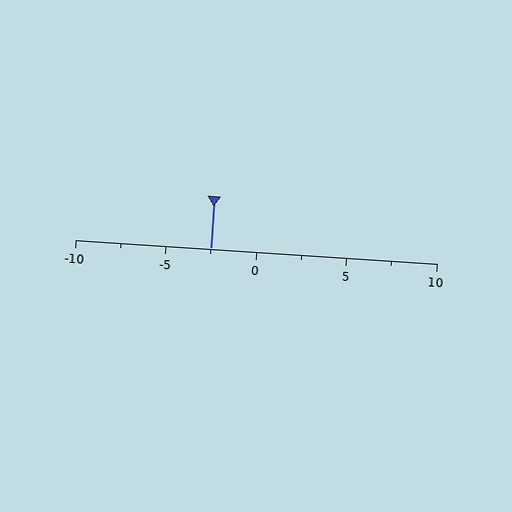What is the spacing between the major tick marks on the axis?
The major ticks are spaced 5 apart.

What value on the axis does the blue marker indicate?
The marker indicates approximately -2.5.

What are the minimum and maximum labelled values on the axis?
The axis runs from -10 to 10.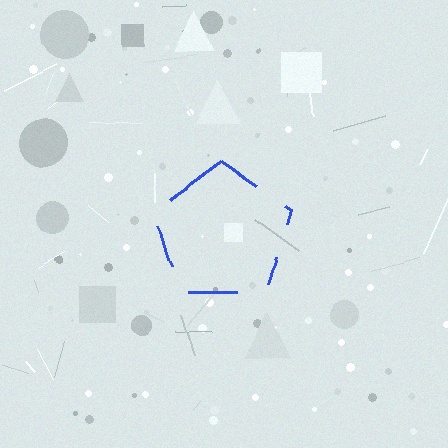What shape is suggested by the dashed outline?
The dashed outline suggests a pentagon.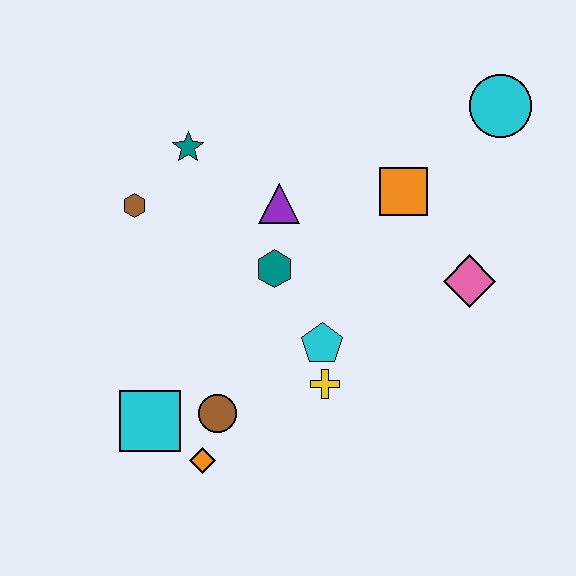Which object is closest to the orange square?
The pink diamond is closest to the orange square.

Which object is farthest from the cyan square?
The cyan circle is farthest from the cyan square.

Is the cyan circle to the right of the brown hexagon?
Yes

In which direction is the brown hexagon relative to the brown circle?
The brown hexagon is above the brown circle.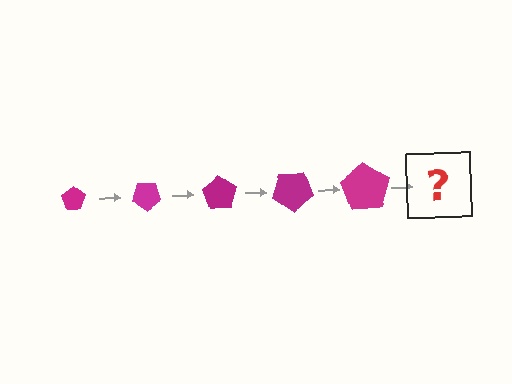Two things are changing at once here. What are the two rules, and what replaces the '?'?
The two rules are that the pentagon grows larger each step and it rotates 35 degrees each step. The '?' should be a pentagon, larger than the previous one and rotated 175 degrees from the start.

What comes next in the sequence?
The next element should be a pentagon, larger than the previous one and rotated 175 degrees from the start.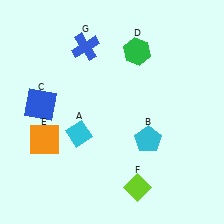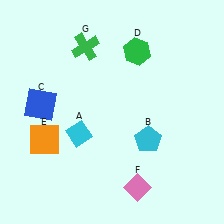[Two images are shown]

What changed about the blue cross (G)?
In Image 1, G is blue. In Image 2, it changed to green.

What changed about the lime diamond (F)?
In Image 1, F is lime. In Image 2, it changed to pink.